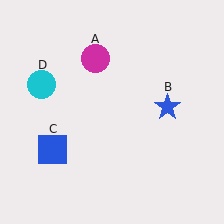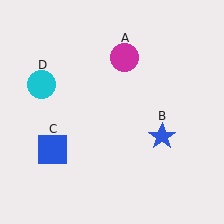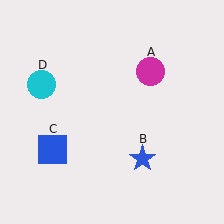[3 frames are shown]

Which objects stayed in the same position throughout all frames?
Blue square (object C) and cyan circle (object D) remained stationary.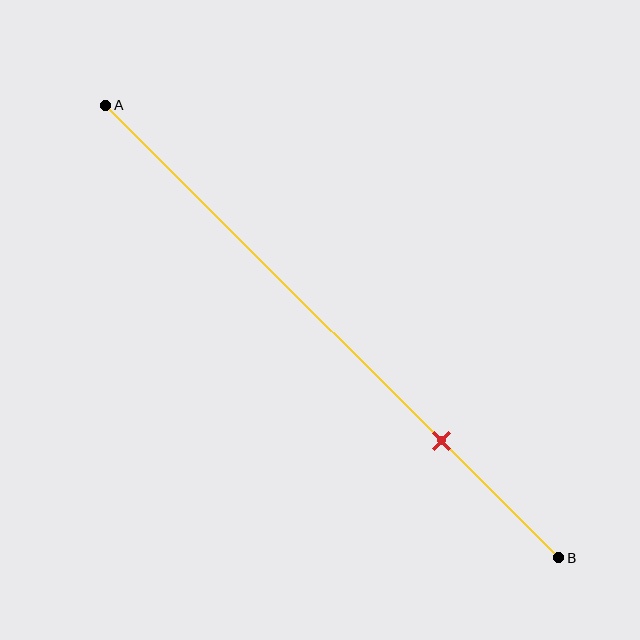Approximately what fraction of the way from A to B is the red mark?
The red mark is approximately 75% of the way from A to B.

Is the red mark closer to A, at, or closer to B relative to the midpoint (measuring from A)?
The red mark is closer to point B than the midpoint of segment AB.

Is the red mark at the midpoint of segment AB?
No, the mark is at about 75% from A, not at the 50% midpoint.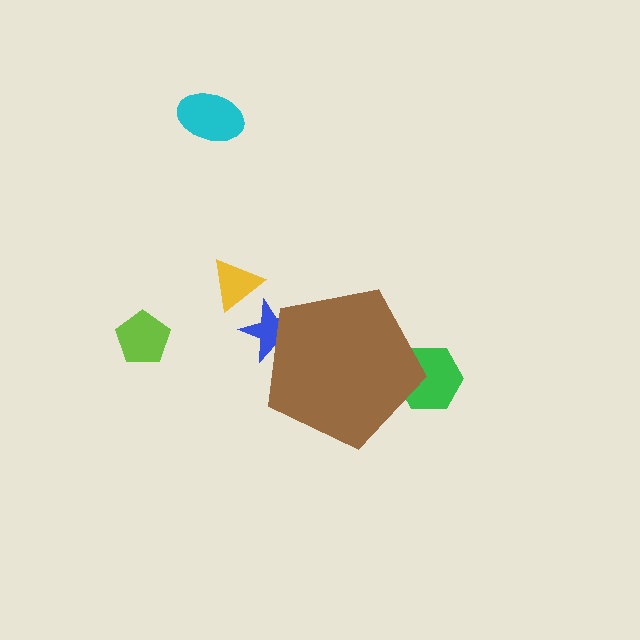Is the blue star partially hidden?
Yes, the blue star is partially hidden behind the brown pentagon.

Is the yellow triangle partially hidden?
No, the yellow triangle is fully visible.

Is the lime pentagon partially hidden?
No, the lime pentagon is fully visible.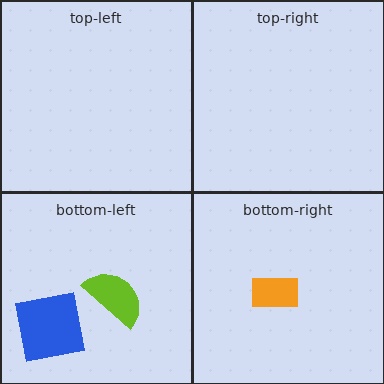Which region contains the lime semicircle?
The bottom-left region.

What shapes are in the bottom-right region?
The orange rectangle.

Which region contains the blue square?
The bottom-left region.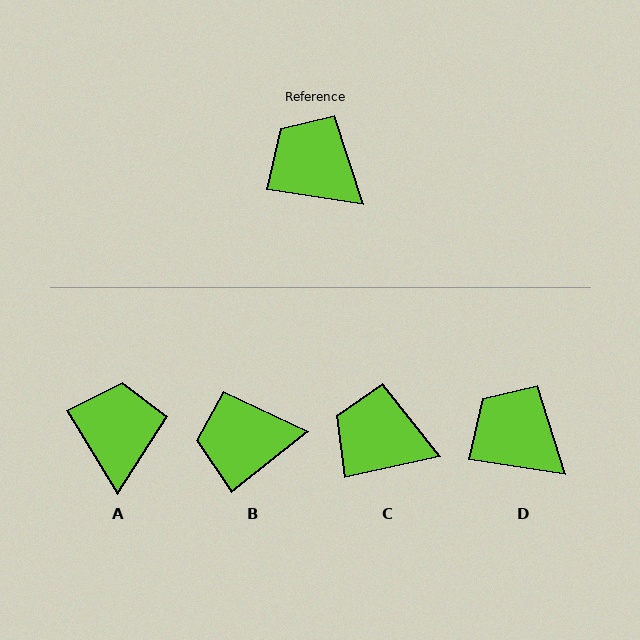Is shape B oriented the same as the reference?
No, it is off by about 47 degrees.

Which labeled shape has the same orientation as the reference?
D.